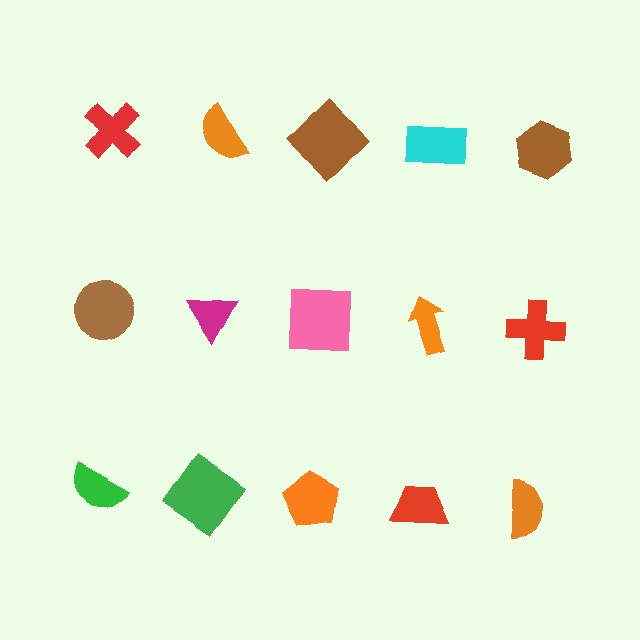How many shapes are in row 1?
5 shapes.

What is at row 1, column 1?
A red cross.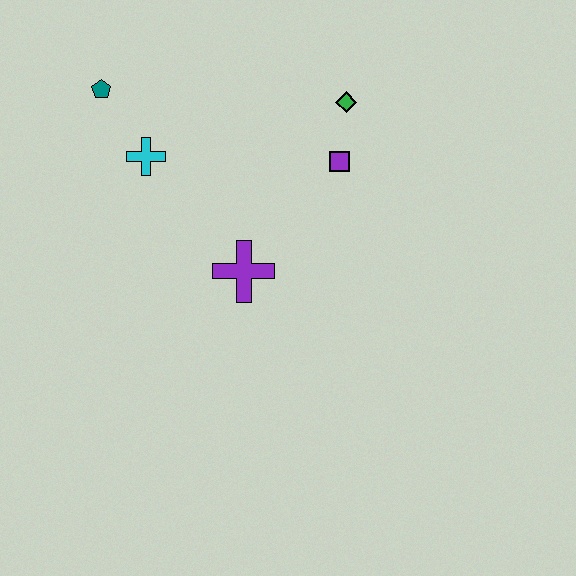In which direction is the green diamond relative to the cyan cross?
The green diamond is to the right of the cyan cross.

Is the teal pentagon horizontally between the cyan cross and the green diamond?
No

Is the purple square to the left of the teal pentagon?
No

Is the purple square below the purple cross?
No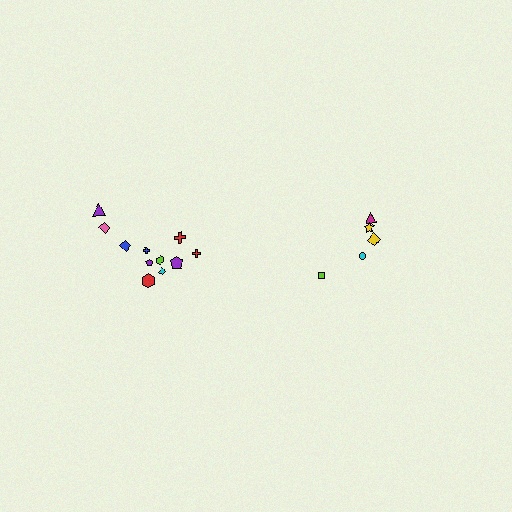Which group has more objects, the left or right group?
The left group.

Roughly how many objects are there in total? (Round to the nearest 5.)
Roughly 15 objects in total.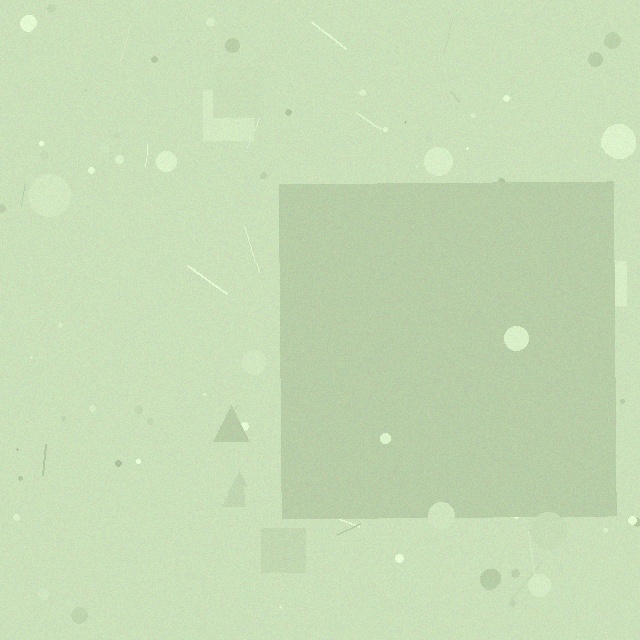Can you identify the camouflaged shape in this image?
The camouflaged shape is a square.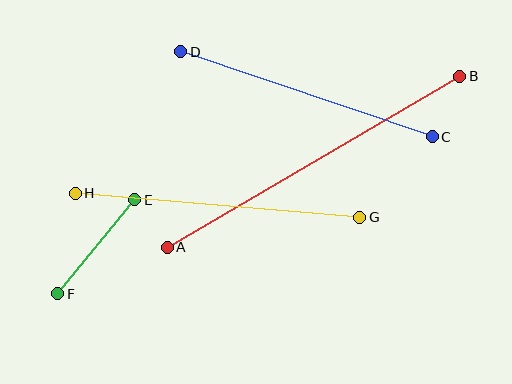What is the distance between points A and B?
The distance is approximately 339 pixels.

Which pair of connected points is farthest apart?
Points A and B are farthest apart.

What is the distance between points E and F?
The distance is approximately 122 pixels.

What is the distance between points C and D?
The distance is approximately 266 pixels.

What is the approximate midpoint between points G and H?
The midpoint is at approximately (218, 205) pixels.